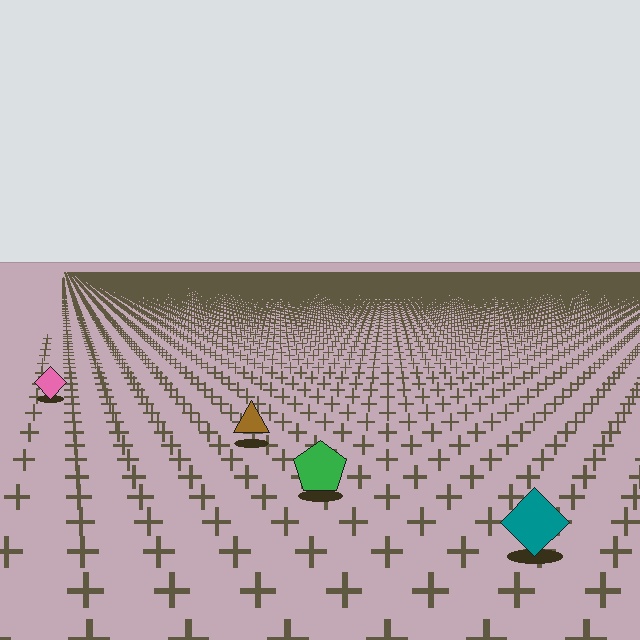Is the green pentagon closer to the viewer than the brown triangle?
Yes. The green pentagon is closer — you can tell from the texture gradient: the ground texture is coarser near it.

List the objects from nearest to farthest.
From nearest to farthest: the teal diamond, the green pentagon, the brown triangle, the pink diamond.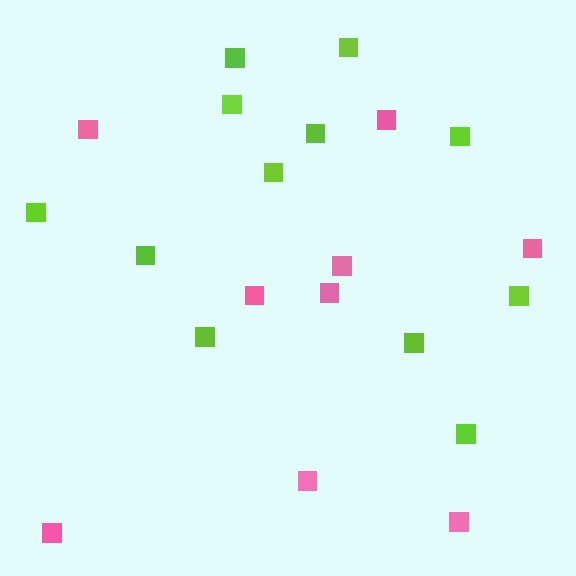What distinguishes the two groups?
There are 2 groups: one group of lime squares (12) and one group of pink squares (9).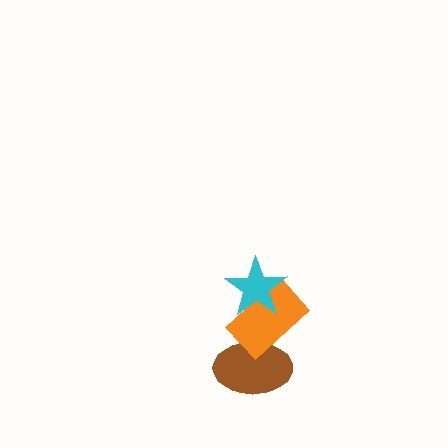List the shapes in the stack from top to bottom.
From top to bottom: the cyan star, the orange rectangle, the brown ellipse.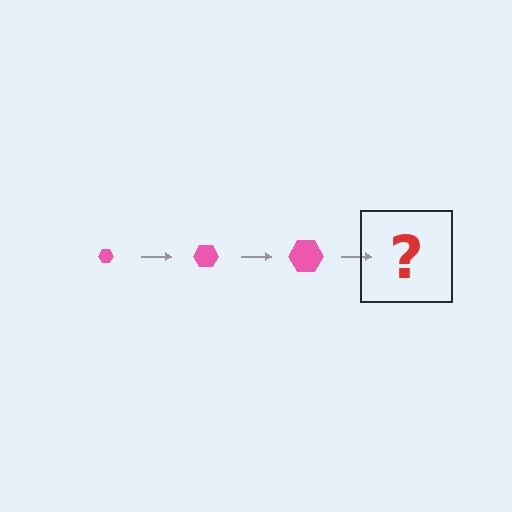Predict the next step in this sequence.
The next step is a pink hexagon, larger than the previous one.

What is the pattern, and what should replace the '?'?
The pattern is that the hexagon gets progressively larger each step. The '?' should be a pink hexagon, larger than the previous one.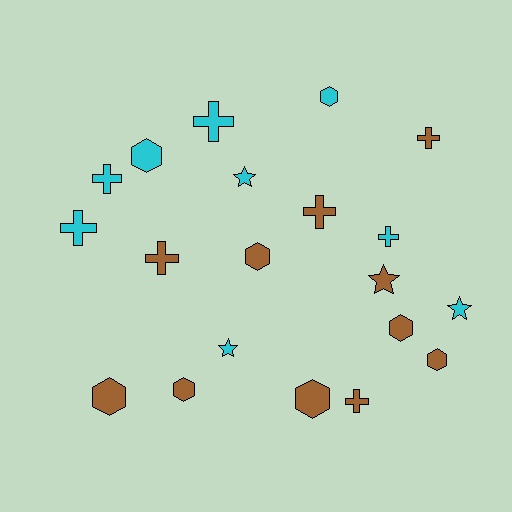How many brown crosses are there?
There are 4 brown crosses.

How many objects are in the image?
There are 20 objects.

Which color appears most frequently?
Brown, with 11 objects.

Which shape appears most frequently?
Cross, with 8 objects.